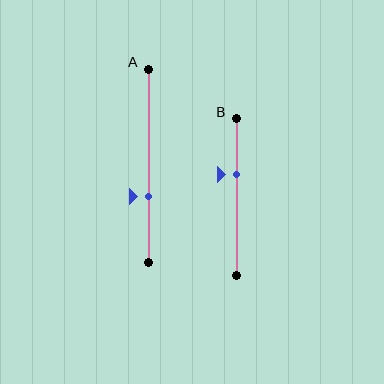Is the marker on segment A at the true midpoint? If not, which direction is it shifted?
No, the marker on segment A is shifted downward by about 16% of the segment length.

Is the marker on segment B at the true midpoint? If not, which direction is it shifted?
No, the marker on segment B is shifted upward by about 14% of the segment length.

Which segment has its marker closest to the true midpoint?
Segment B has its marker closest to the true midpoint.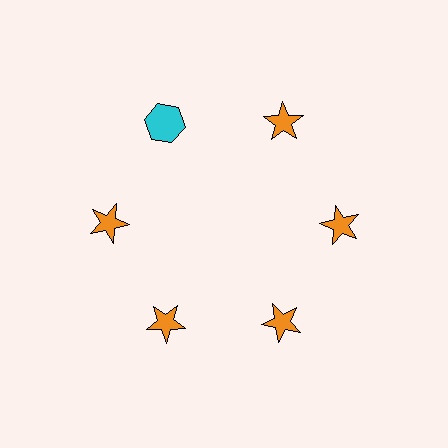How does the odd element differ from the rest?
It differs in both color (cyan instead of orange) and shape (hexagon instead of star).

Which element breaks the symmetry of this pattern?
The cyan hexagon at roughly the 11 o'clock position breaks the symmetry. All other shapes are orange stars.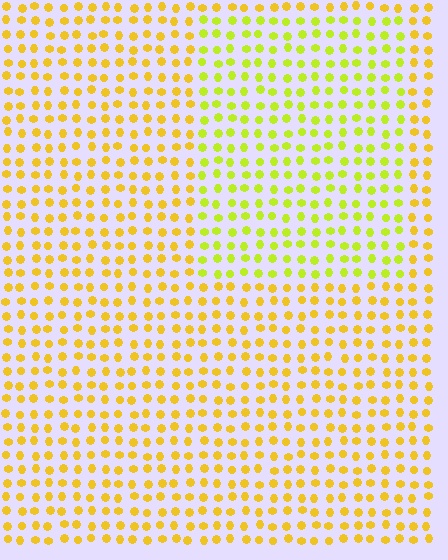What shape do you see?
I see a rectangle.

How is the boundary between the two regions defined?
The boundary is defined purely by a slight shift in hue (about 28 degrees). Spacing, size, and orientation are identical on both sides.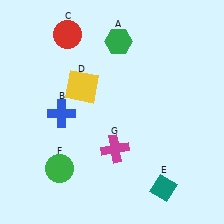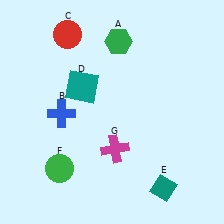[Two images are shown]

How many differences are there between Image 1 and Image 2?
There is 1 difference between the two images.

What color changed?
The square (D) changed from yellow in Image 1 to teal in Image 2.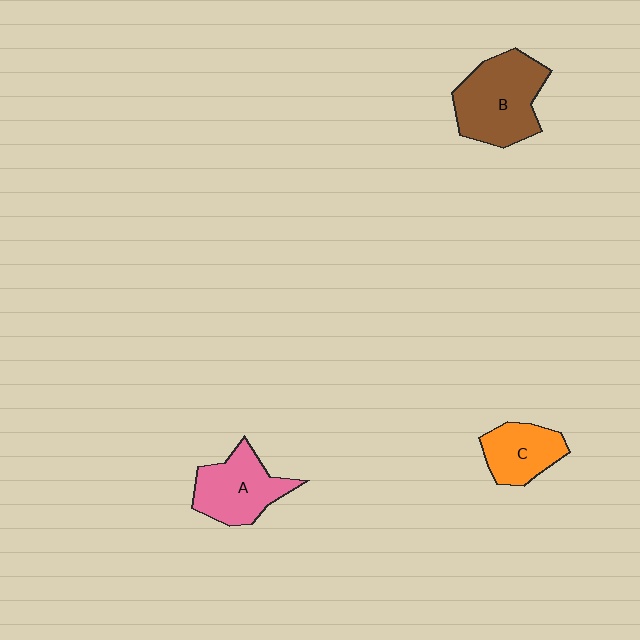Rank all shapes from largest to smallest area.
From largest to smallest: B (brown), A (pink), C (orange).